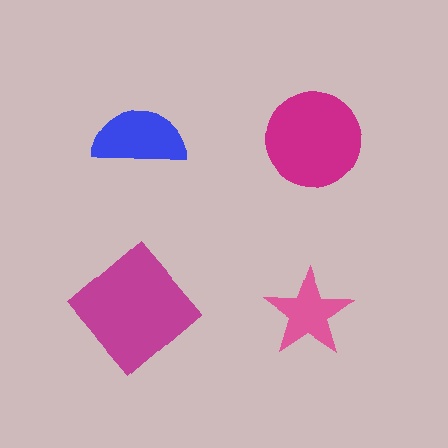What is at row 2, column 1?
A magenta diamond.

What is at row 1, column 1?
A blue semicircle.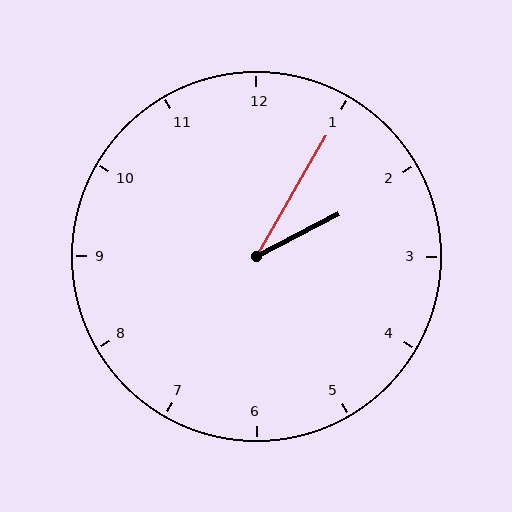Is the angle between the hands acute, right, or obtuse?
It is acute.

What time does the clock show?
2:05.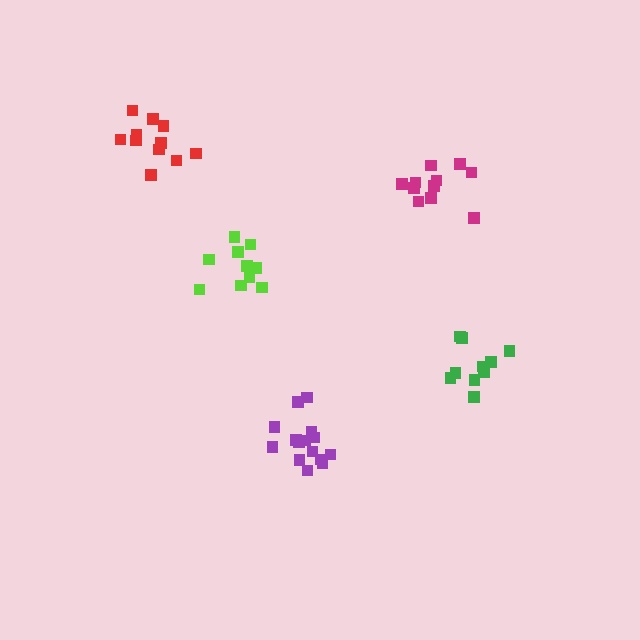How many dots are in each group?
Group 1: 10 dots, Group 2: 10 dots, Group 3: 15 dots, Group 4: 11 dots, Group 5: 11 dots (57 total).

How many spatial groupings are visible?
There are 5 spatial groupings.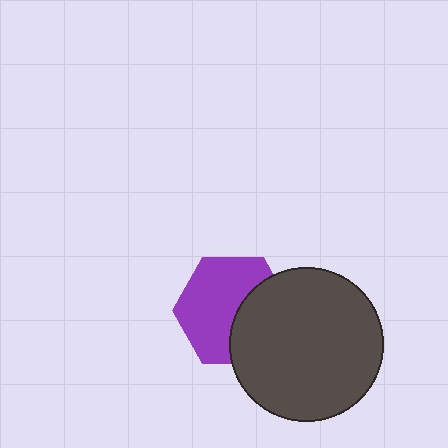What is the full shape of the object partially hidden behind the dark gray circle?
The partially hidden object is a purple hexagon.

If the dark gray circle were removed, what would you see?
You would see the complete purple hexagon.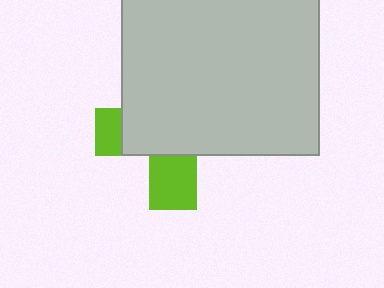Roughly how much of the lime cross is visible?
A small part of it is visible (roughly 30%).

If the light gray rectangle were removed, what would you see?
You would see the complete lime cross.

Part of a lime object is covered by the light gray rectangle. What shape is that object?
It is a cross.